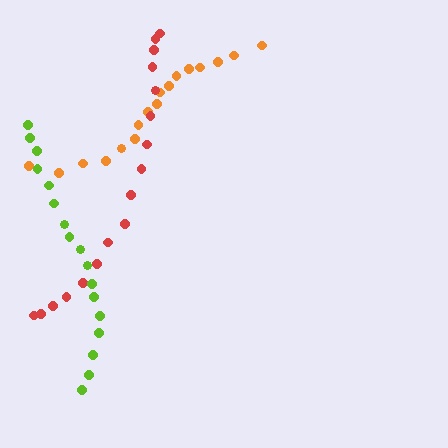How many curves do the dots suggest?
There are 3 distinct paths.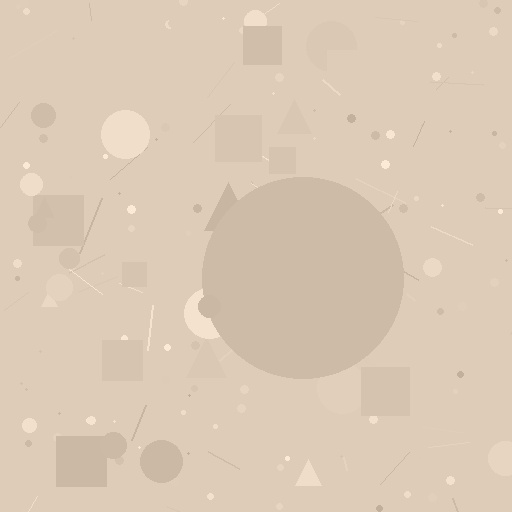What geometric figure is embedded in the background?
A circle is embedded in the background.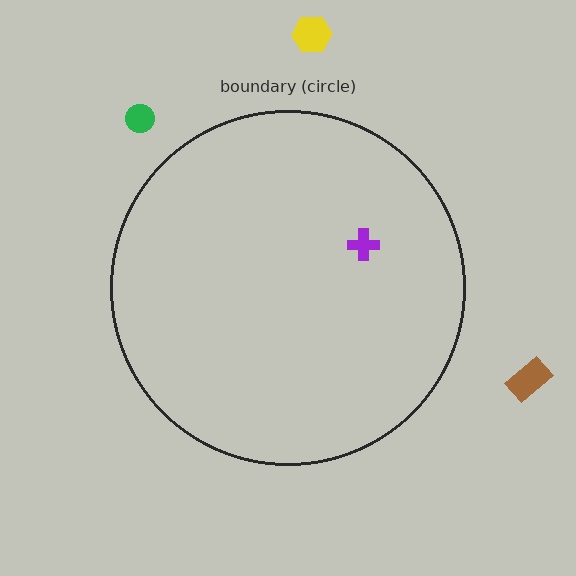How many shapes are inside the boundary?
1 inside, 3 outside.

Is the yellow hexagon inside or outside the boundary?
Outside.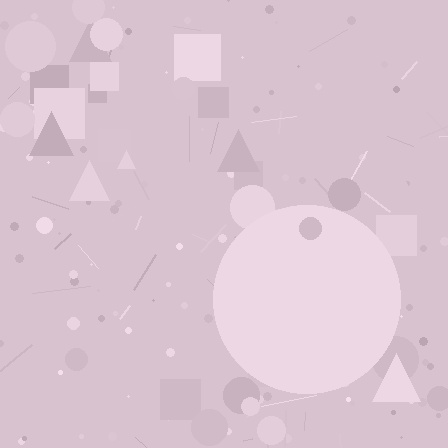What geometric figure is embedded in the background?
A circle is embedded in the background.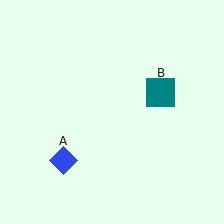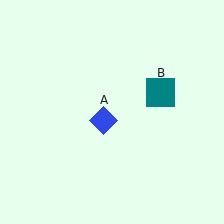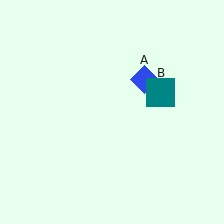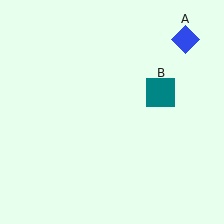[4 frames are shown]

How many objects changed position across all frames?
1 object changed position: blue diamond (object A).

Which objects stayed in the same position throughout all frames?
Teal square (object B) remained stationary.